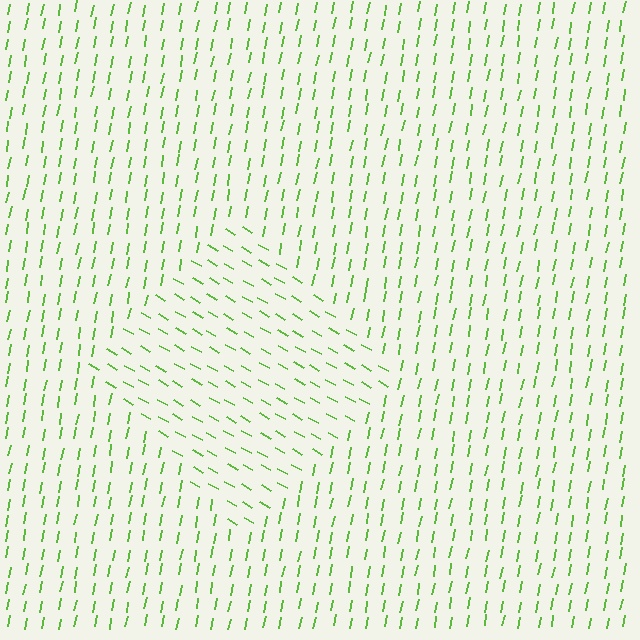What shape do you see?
I see a diamond.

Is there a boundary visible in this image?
Yes, there is a texture boundary formed by a change in line orientation.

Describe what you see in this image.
The image is filled with small lime line segments. A diamond region in the image has lines oriented differently from the surrounding lines, creating a visible texture boundary.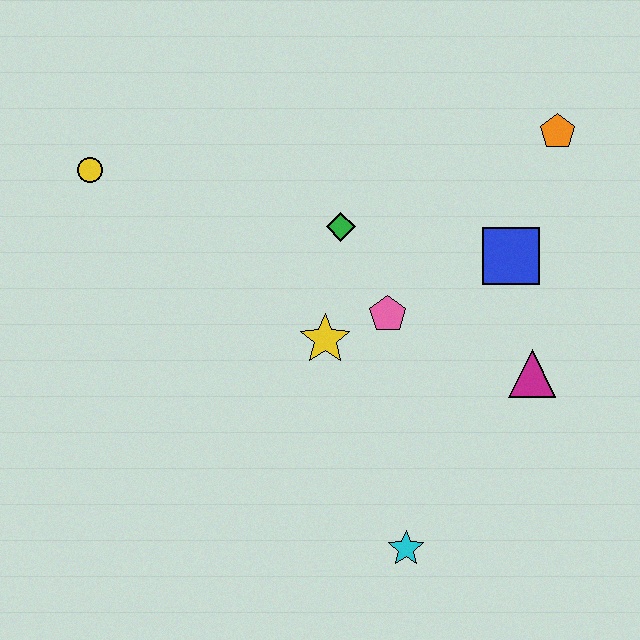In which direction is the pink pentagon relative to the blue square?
The pink pentagon is to the left of the blue square.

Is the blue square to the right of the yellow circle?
Yes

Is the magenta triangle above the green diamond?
No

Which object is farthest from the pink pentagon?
The yellow circle is farthest from the pink pentagon.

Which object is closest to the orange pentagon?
The blue square is closest to the orange pentagon.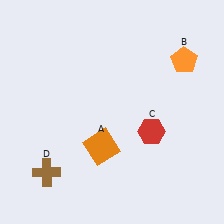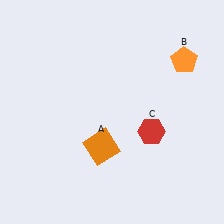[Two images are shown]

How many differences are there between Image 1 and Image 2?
There is 1 difference between the two images.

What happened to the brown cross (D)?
The brown cross (D) was removed in Image 2. It was in the bottom-left area of Image 1.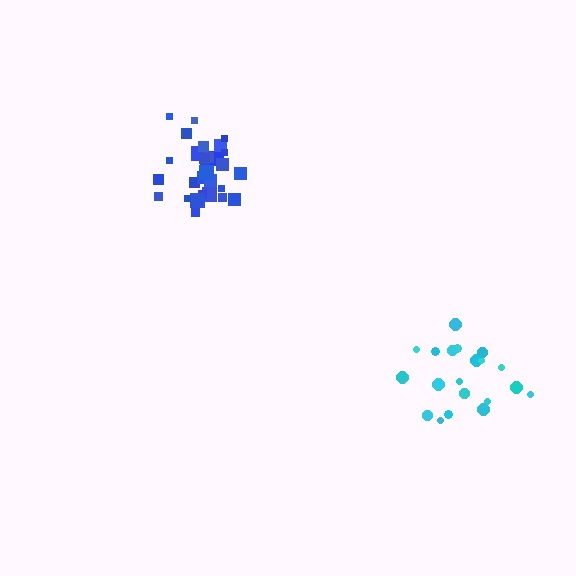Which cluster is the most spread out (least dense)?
Cyan.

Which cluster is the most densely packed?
Blue.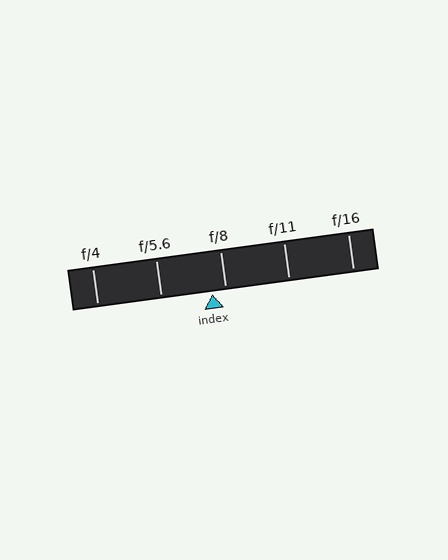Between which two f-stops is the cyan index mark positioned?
The index mark is between f/5.6 and f/8.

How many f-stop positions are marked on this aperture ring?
There are 5 f-stop positions marked.